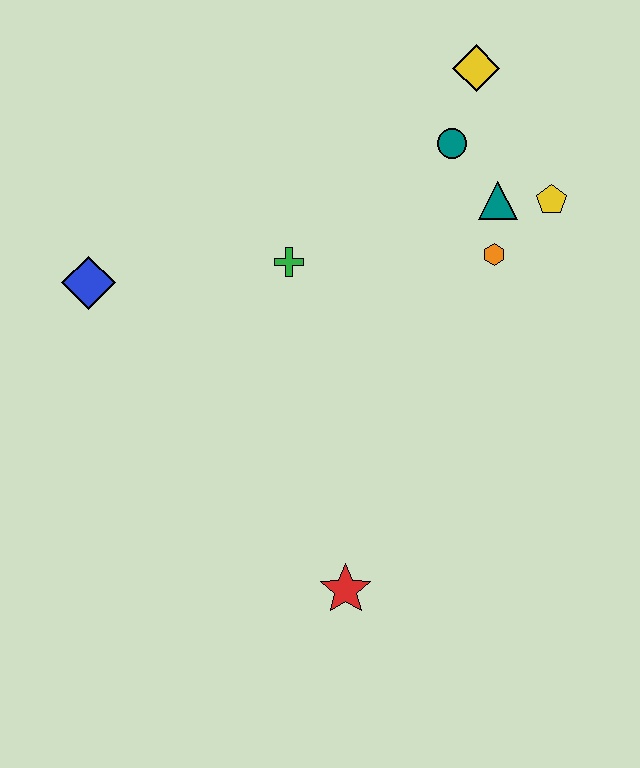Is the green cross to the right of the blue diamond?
Yes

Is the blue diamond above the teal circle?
No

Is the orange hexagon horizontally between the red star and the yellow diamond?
No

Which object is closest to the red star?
The green cross is closest to the red star.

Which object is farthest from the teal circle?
The red star is farthest from the teal circle.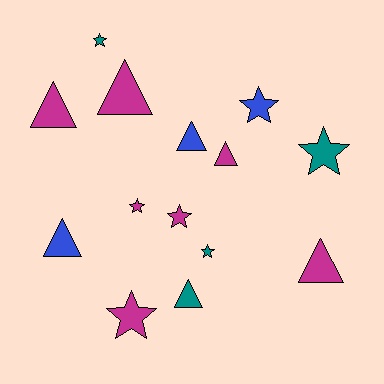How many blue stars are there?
There is 1 blue star.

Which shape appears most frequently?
Triangle, with 7 objects.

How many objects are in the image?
There are 14 objects.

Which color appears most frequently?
Magenta, with 7 objects.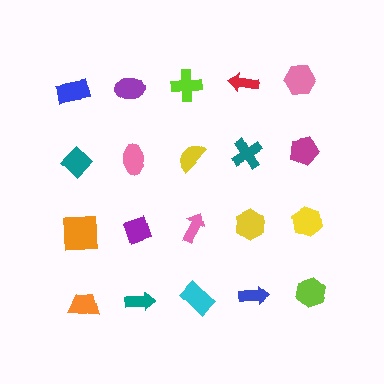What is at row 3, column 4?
A yellow hexagon.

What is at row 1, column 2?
A purple ellipse.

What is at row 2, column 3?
A yellow semicircle.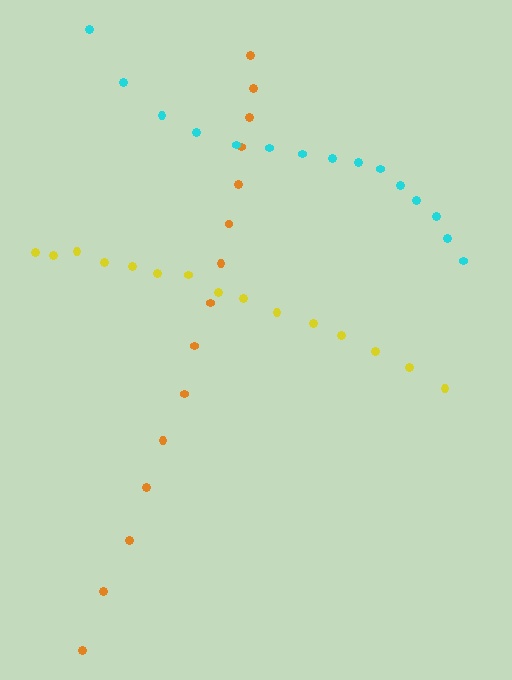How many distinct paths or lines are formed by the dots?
There are 3 distinct paths.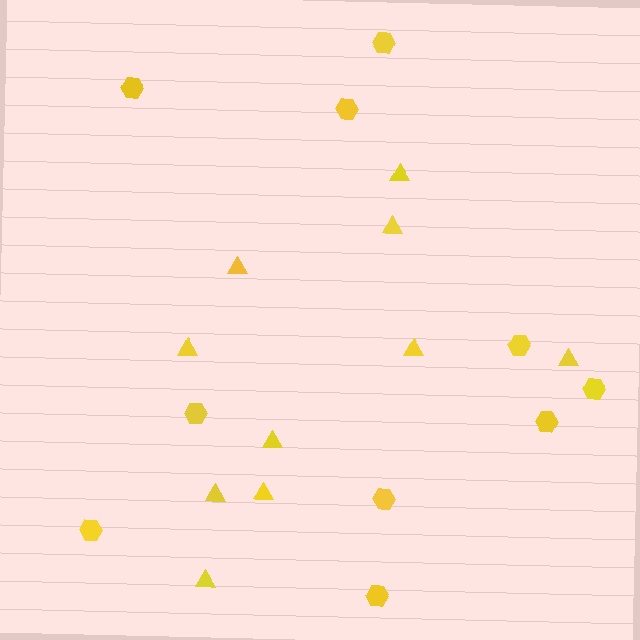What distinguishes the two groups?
There are 2 groups: one group of hexagons (10) and one group of triangles (10).